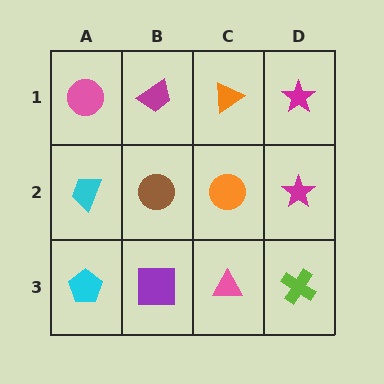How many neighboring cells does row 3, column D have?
2.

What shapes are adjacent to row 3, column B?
A brown circle (row 2, column B), a cyan pentagon (row 3, column A), a pink triangle (row 3, column C).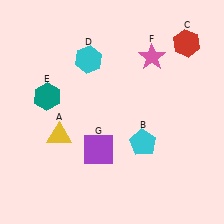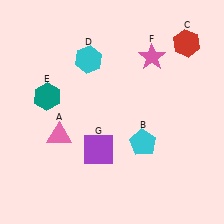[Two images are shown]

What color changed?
The triangle (A) changed from yellow in Image 1 to pink in Image 2.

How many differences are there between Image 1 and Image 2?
There is 1 difference between the two images.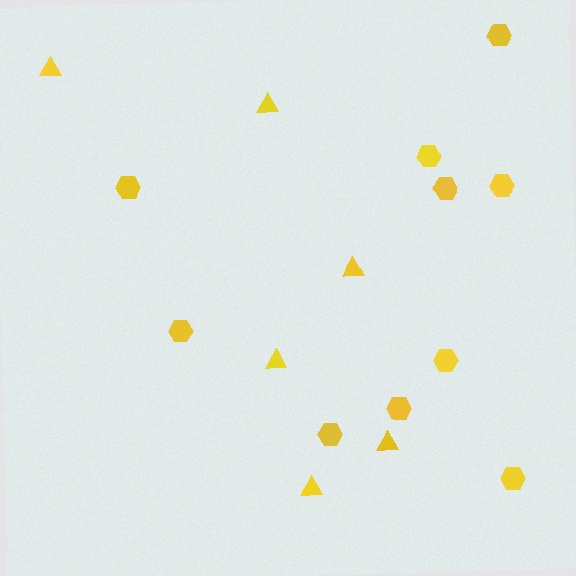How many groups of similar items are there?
There are 2 groups: one group of hexagons (10) and one group of triangles (6).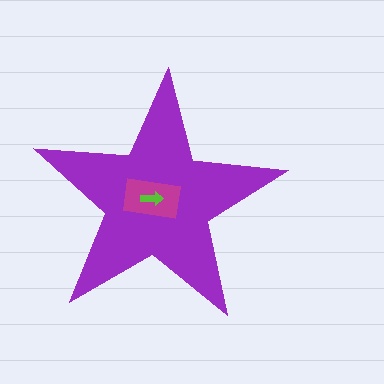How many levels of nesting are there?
3.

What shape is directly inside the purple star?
The magenta rectangle.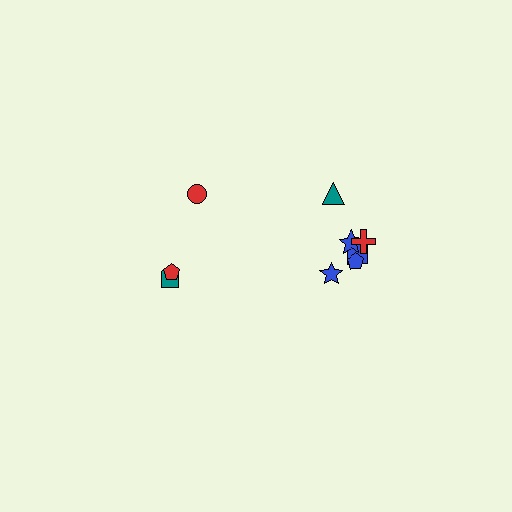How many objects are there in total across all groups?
There are 9 objects.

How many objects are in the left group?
There are 3 objects.